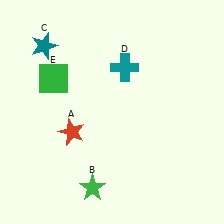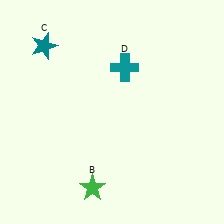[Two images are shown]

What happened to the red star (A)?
The red star (A) was removed in Image 2. It was in the bottom-left area of Image 1.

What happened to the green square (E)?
The green square (E) was removed in Image 2. It was in the top-left area of Image 1.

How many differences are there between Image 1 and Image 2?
There are 2 differences between the two images.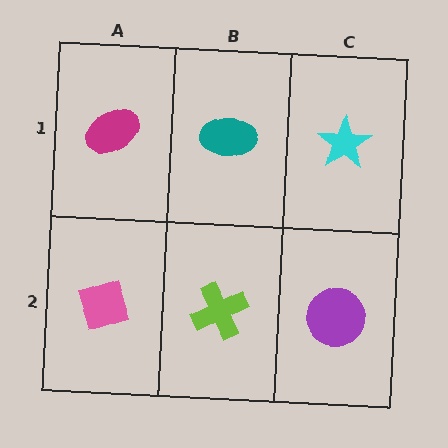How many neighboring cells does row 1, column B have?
3.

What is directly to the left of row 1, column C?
A teal ellipse.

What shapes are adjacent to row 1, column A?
A pink diamond (row 2, column A), a teal ellipse (row 1, column B).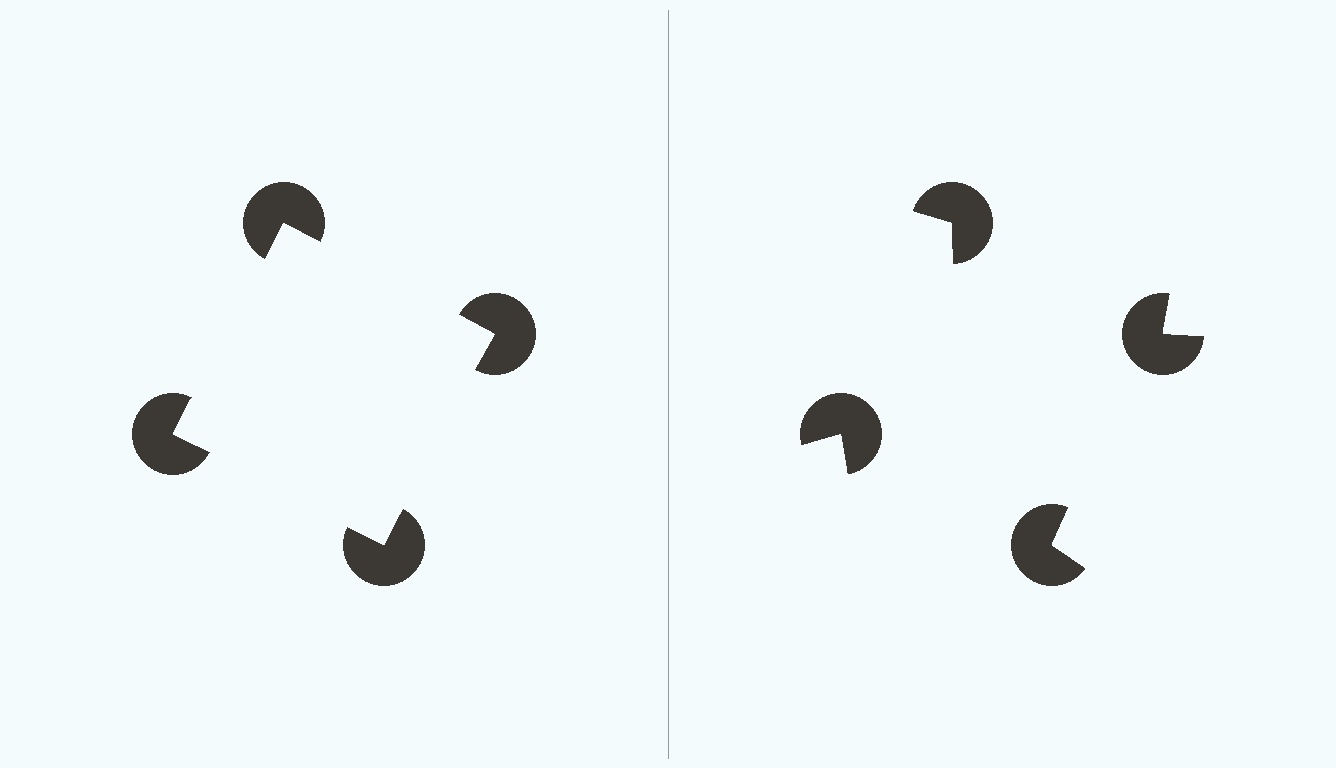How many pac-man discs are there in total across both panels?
8 — 4 on each side.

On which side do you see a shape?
An illusory square appears on the left side. On the right side the wedge cuts are rotated, so no coherent shape forms.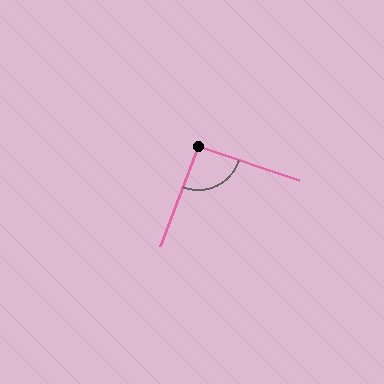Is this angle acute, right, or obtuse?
It is approximately a right angle.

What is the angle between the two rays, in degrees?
Approximately 92 degrees.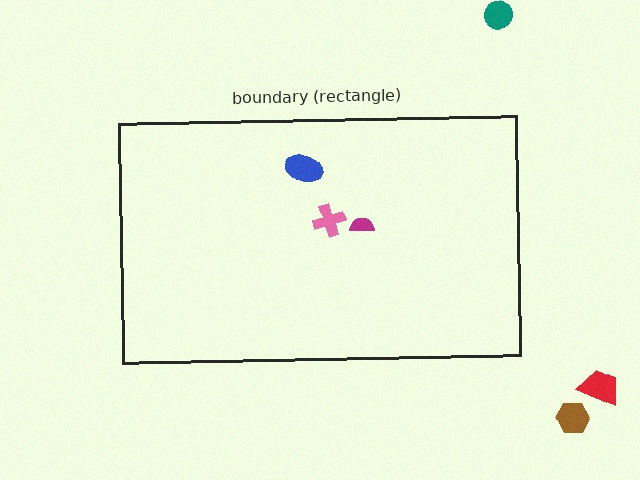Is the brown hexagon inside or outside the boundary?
Outside.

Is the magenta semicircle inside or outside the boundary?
Inside.